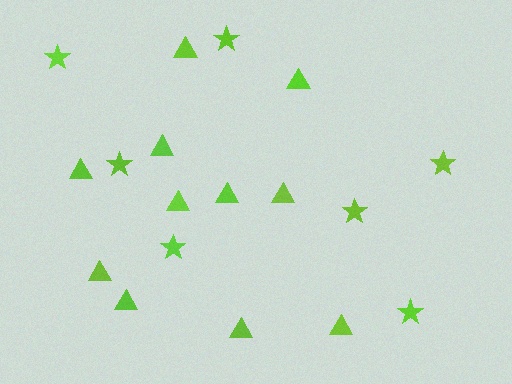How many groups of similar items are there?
There are 2 groups: one group of triangles (11) and one group of stars (7).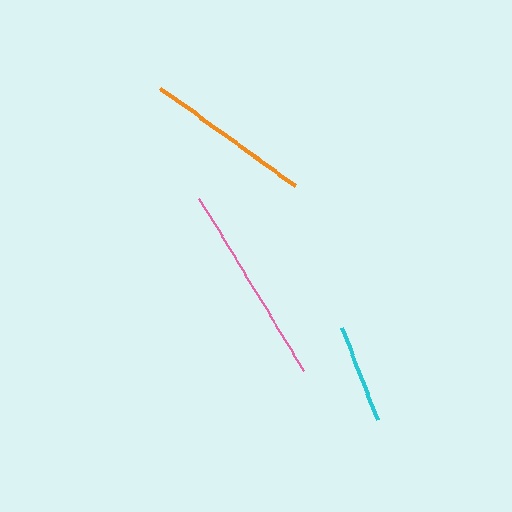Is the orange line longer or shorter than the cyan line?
The orange line is longer than the cyan line.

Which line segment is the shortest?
The cyan line is the shortest at approximately 98 pixels.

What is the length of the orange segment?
The orange segment is approximately 166 pixels long.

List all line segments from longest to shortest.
From longest to shortest: pink, orange, cyan.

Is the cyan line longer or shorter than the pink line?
The pink line is longer than the cyan line.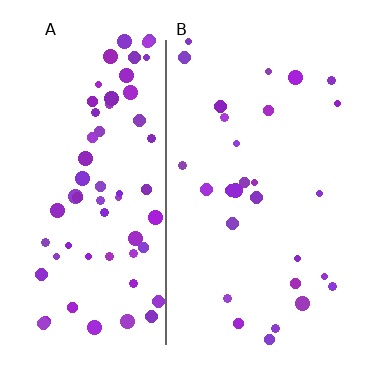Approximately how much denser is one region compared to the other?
Approximately 2.4× — region A over region B.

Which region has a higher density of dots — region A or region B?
A (the left).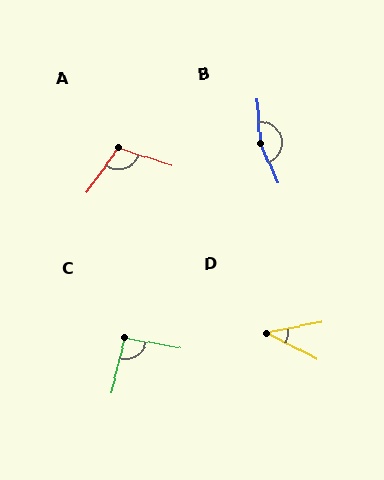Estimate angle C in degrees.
Approximately 94 degrees.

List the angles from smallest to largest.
D (39°), C (94°), A (107°), B (159°).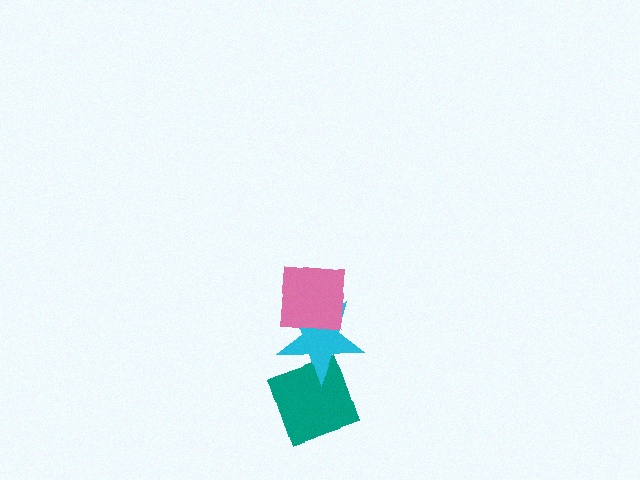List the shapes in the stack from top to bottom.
From top to bottom: the pink square, the cyan star, the teal diamond.